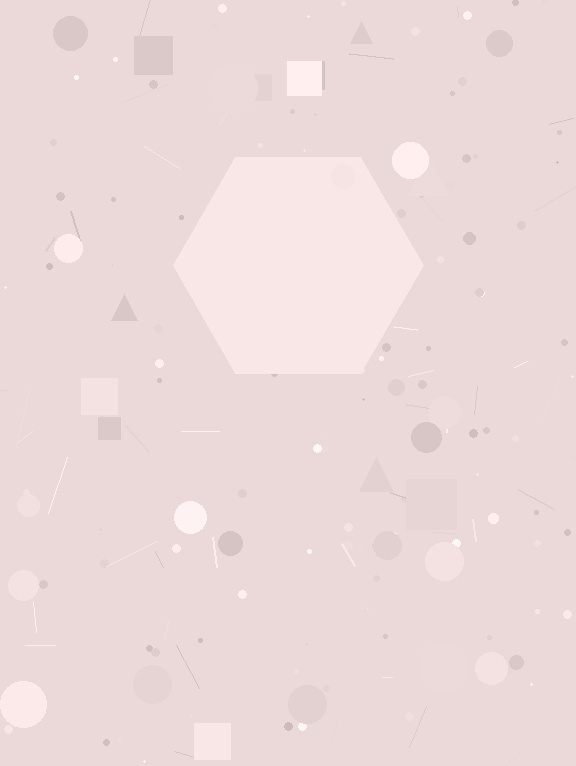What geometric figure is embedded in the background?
A hexagon is embedded in the background.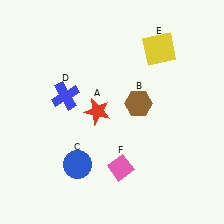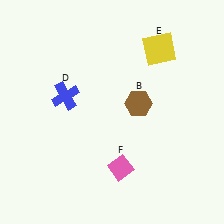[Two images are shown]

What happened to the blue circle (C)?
The blue circle (C) was removed in Image 2. It was in the bottom-left area of Image 1.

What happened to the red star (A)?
The red star (A) was removed in Image 2. It was in the top-left area of Image 1.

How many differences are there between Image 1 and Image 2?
There are 2 differences between the two images.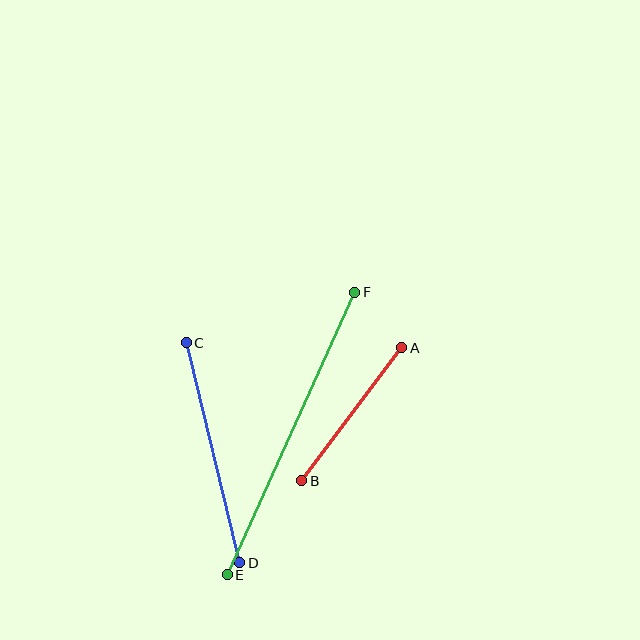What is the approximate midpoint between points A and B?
The midpoint is at approximately (352, 414) pixels.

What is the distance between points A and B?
The distance is approximately 166 pixels.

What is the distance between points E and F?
The distance is approximately 310 pixels.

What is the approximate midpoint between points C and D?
The midpoint is at approximately (213, 453) pixels.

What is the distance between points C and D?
The distance is approximately 226 pixels.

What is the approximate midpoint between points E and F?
The midpoint is at approximately (291, 433) pixels.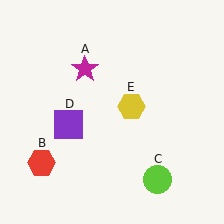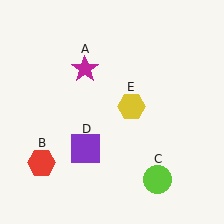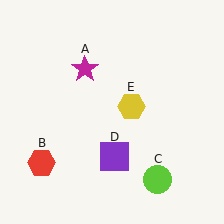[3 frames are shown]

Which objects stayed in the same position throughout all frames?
Magenta star (object A) and red hexagon (object B) and lime circle (object C) and yellow hexagon (object E) remained stationary.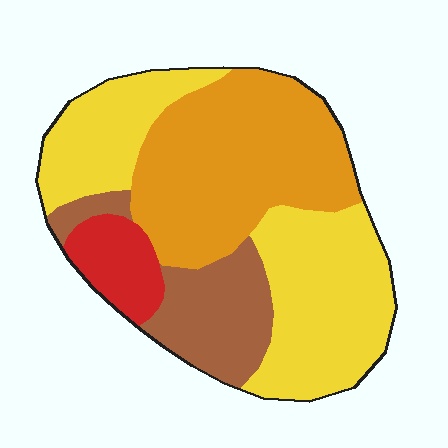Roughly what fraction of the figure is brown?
Brown takes up about one sixth (1/6) of the figure.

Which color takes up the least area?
Red, at roughly 10%.